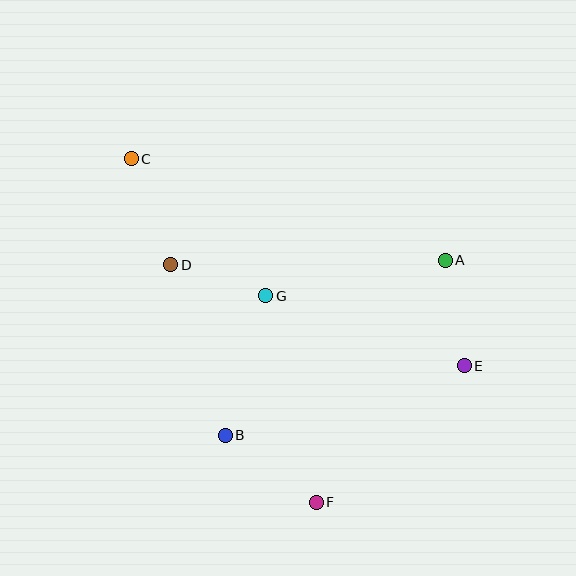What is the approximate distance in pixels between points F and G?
The distance between F and G is approximately 213 pixels.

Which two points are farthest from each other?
Points C and E are farthest from each other.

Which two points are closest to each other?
Points D and G are closest to each other.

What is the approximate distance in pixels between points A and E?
The distance between A and E is approximately 107 pixels.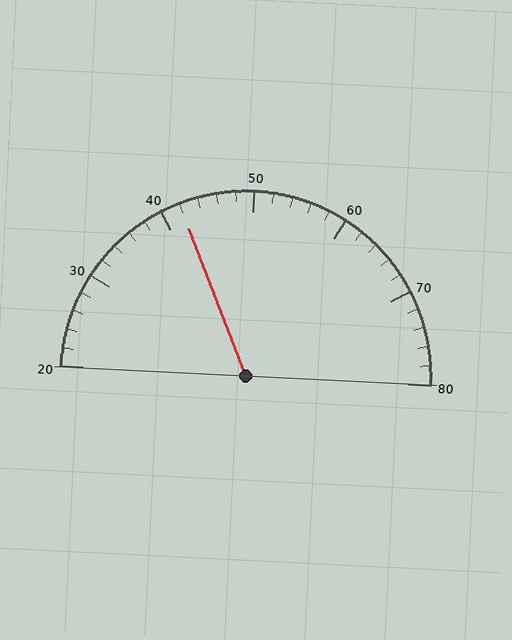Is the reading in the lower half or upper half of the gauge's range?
The reading is in the lower half of the range (20 to 80).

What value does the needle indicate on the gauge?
The needle indicates approximately 42.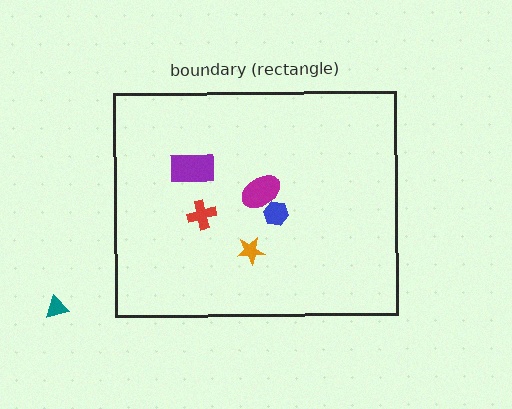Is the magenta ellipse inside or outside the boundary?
Inside.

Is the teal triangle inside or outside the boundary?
Outside.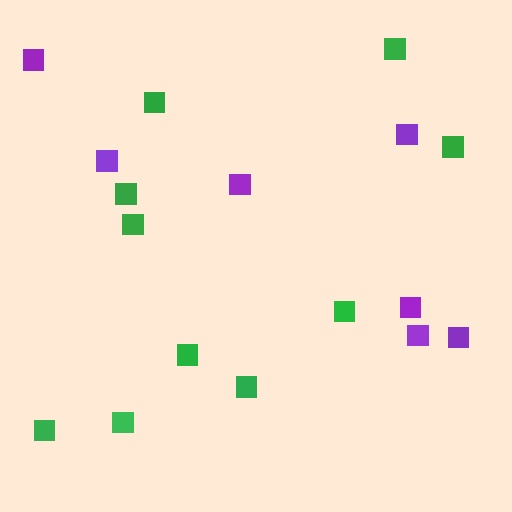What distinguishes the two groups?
There are 2 groups: one group of green squares (10) and one group of purple squares (7).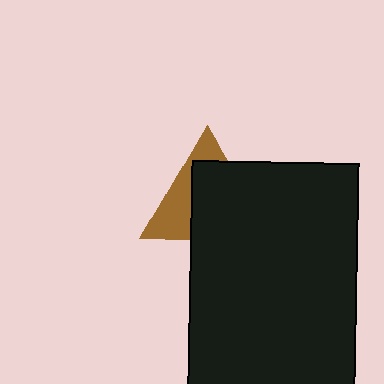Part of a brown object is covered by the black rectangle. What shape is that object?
It is a triangle.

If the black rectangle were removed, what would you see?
You would see the complete brown triangle.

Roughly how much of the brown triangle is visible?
A small part of it is visible (roughly 39%).